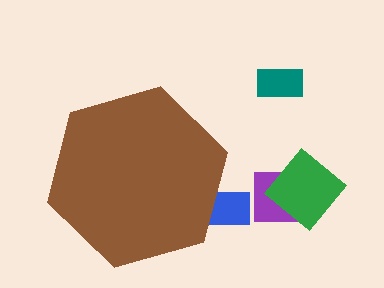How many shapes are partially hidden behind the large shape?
1 shape is partially hidden.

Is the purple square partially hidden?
No, the purple square is fully visible.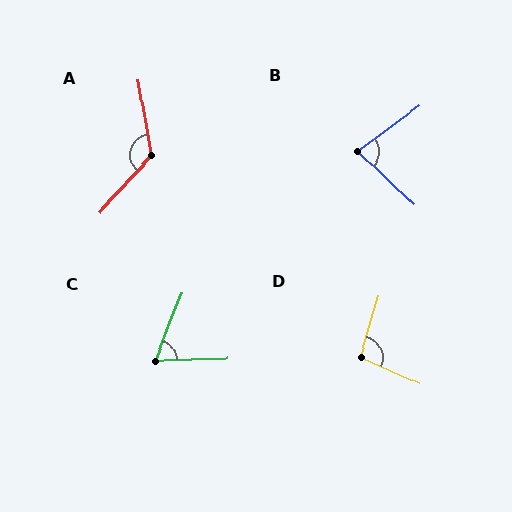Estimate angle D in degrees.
Approximately 97 degrees.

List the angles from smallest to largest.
C (67°), B (80°), D (97°), A (127°).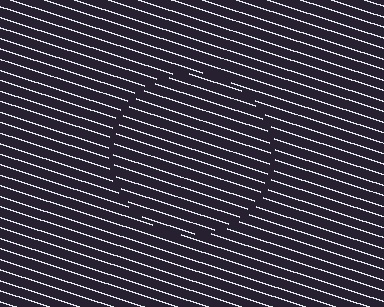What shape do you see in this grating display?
An illusory circle. The interior of the shape contains the same grating, shifted by half a period — the contour is defined by the phase discontinuity where line-ends from the inner and outer gratings abut.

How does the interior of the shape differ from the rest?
The interior of the shape contains the same grating, shifted by half a period — the contour is defined by the phase discontinuity where line-ends from the inner and outer gratings abut.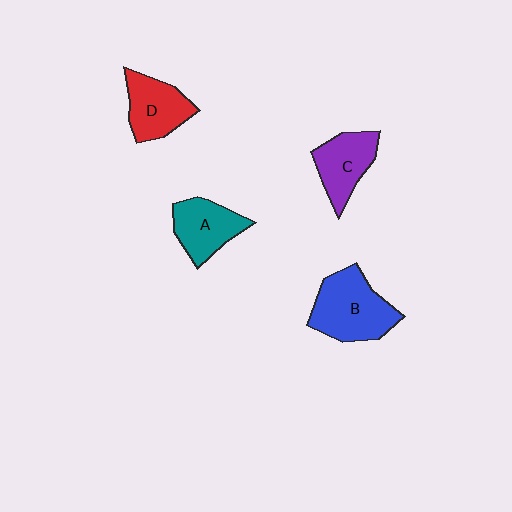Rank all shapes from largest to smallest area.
From largest to smallest: B (blue), D (red), C (purple), A (teal).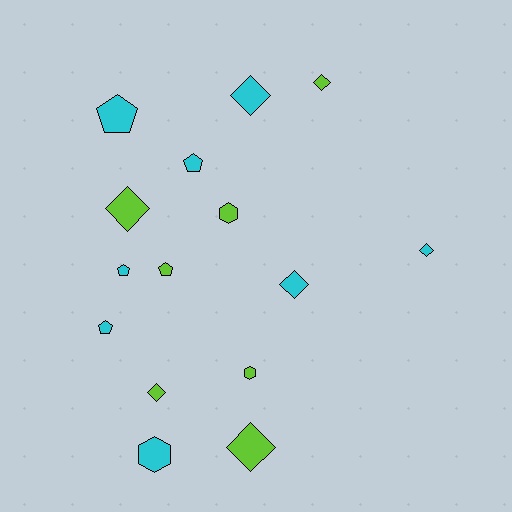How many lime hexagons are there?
There are 2 lime hexagons.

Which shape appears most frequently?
Diamond, with 7 objects.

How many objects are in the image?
There are 15 objects.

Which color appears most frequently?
Cyan, with 8 objects.